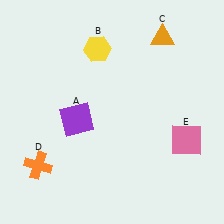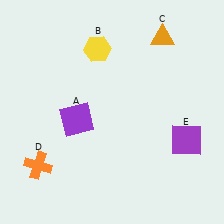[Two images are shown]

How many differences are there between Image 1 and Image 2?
There is 1 difference between the two images.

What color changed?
The square (E) changed from pink in Image 1 to purple in Image 2.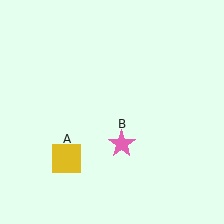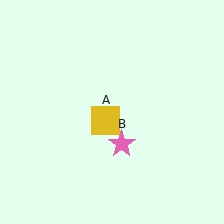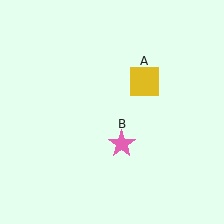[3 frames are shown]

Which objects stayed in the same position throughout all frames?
Pink star (object B) remained stationary.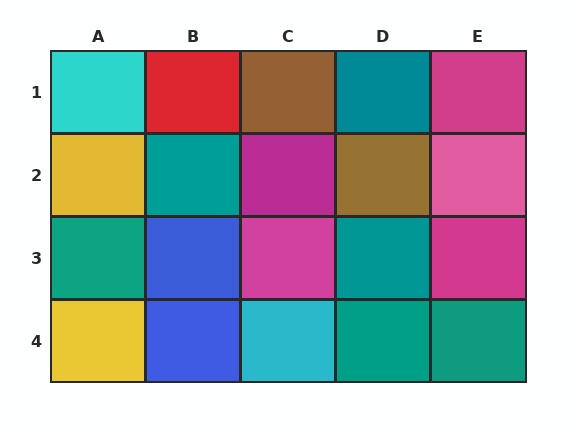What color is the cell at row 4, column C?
Cyan.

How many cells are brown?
2 cells are brown.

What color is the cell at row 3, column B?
Blue.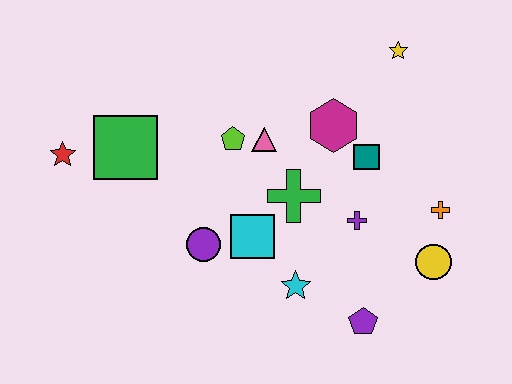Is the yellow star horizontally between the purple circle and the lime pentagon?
No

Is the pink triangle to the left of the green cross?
Yes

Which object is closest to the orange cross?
The yellow circle is closest to the orange cross.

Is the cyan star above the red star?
No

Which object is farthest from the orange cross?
The red star is farthest from the orange cross.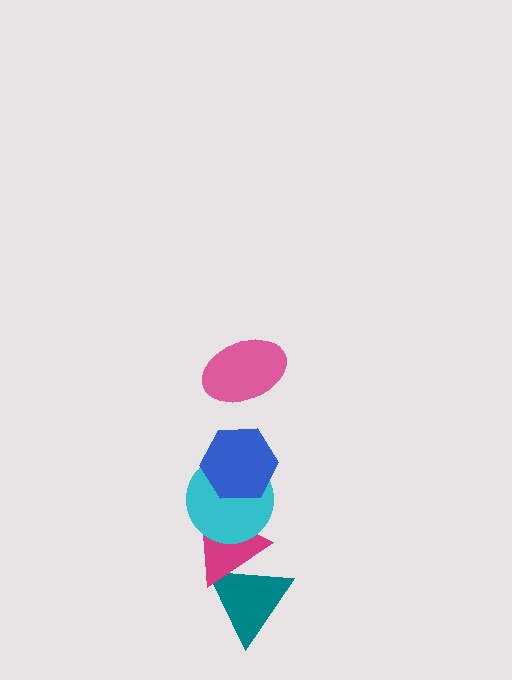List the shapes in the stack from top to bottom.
From top to bottom: the pink ellipse, the blue hexagon, the cyan circle, the magenta triangle, the teal triangle.